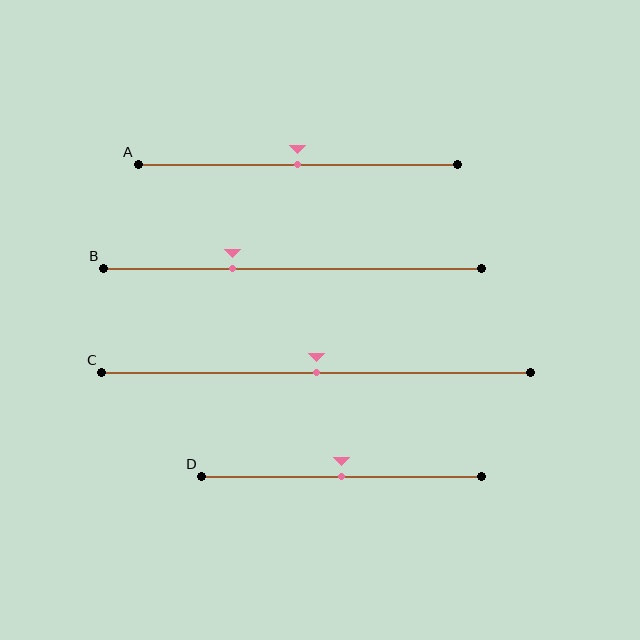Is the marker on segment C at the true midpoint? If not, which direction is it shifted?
Yes, the marker on segment C is at the true midpoint.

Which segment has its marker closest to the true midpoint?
Segment A has its marker closest to the true midpoint.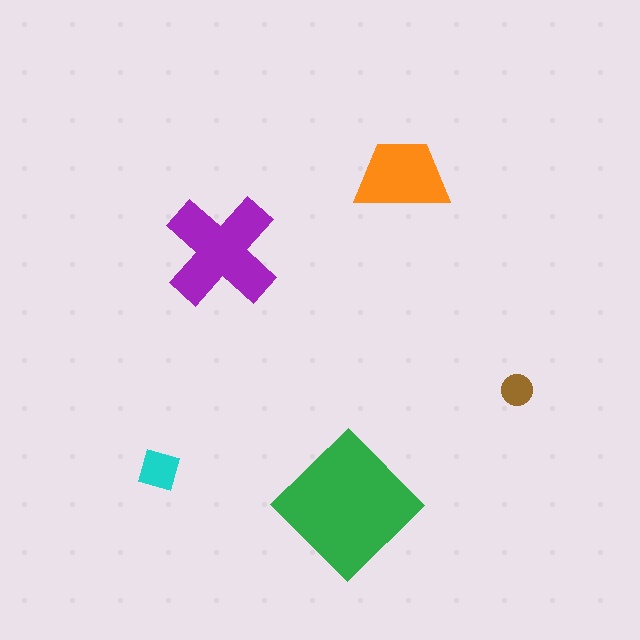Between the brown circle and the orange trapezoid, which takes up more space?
The orange trapezoid.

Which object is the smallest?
The brown circle.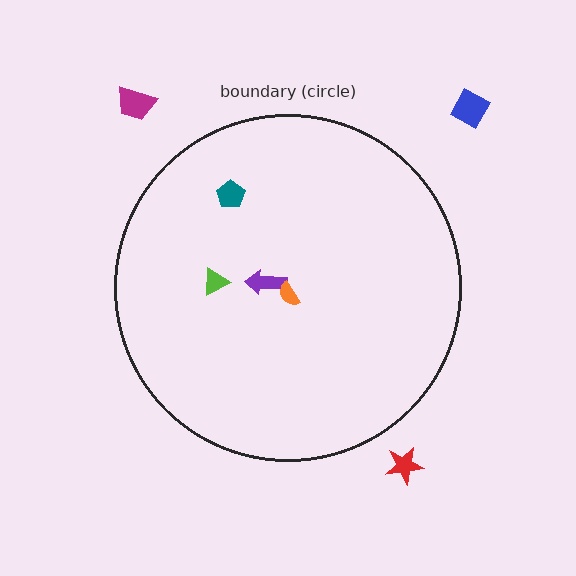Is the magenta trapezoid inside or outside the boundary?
Outside.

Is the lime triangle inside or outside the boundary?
Inside.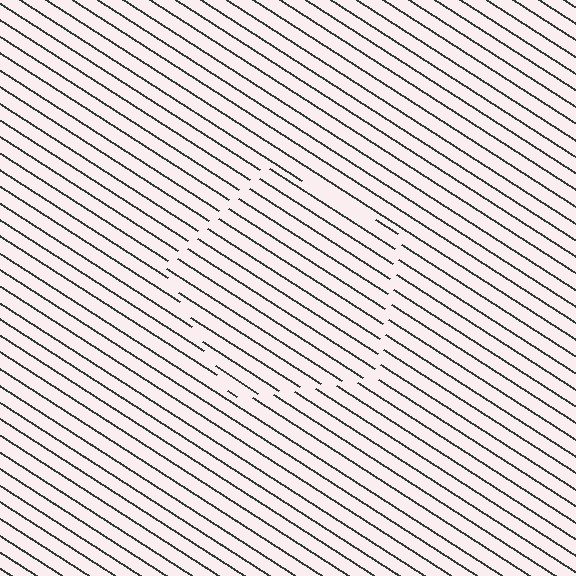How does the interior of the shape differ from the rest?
The interior of the shape contains the same grating, shifted by half a period — the contour is defined by the phase discontinuity where line-ends from the inner and outer gratings abut.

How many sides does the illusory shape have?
5 sides — the line-ends trace a pentagon.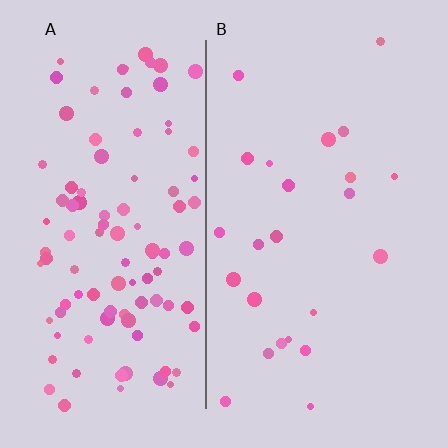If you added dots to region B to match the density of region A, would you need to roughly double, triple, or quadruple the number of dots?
Approximately quadruple.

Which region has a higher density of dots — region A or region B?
A (the left).